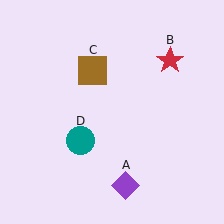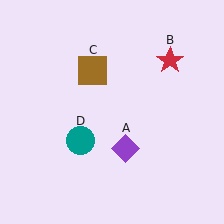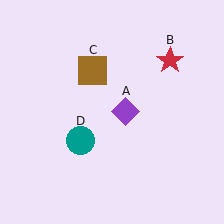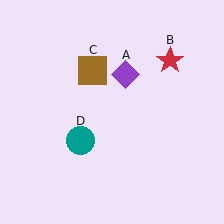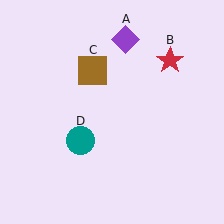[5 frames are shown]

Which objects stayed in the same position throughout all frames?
Red star (object B) and brown square (object C) and teal circle (object D) remained stationary.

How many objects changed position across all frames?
1 object changed position: purple diamond (object A).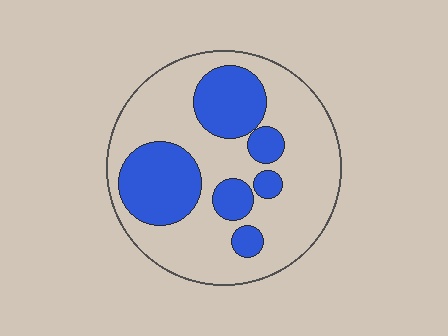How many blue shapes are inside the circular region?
6.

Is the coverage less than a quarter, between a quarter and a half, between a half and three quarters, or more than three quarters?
Between a quarter and a half.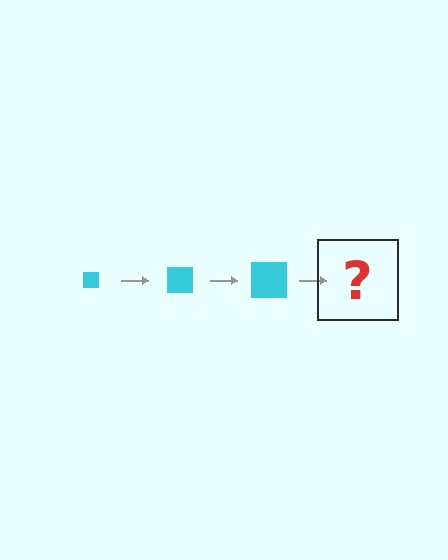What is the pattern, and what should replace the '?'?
The pattern is that the square gets progressively larger each step. The '?' should be a cyan square, larger than the previous one.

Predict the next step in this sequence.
The next step is a cyan square, larger than the previous one.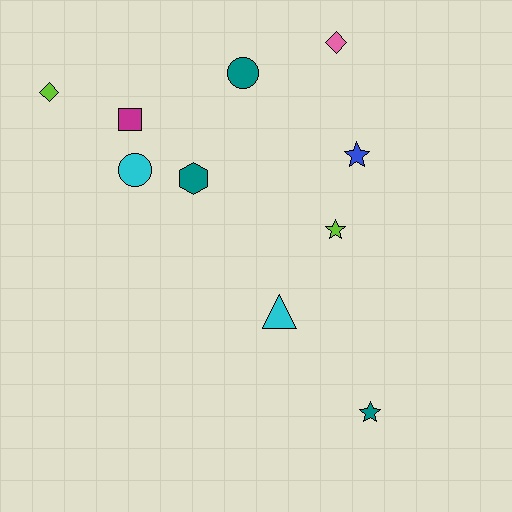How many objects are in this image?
There are 10 objects.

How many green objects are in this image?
There are no green objects.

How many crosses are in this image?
There are no crosses.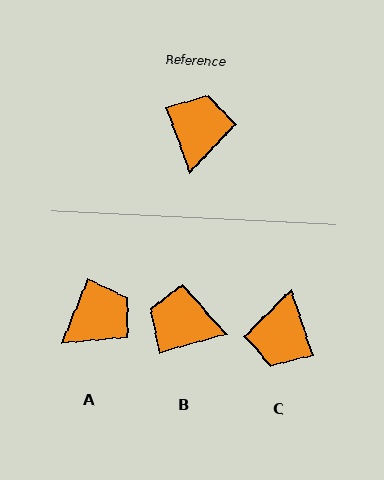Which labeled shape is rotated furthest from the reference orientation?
C, about 179 degrees away.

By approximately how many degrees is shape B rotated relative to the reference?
Approximately 85 degrees counter-clockwise.